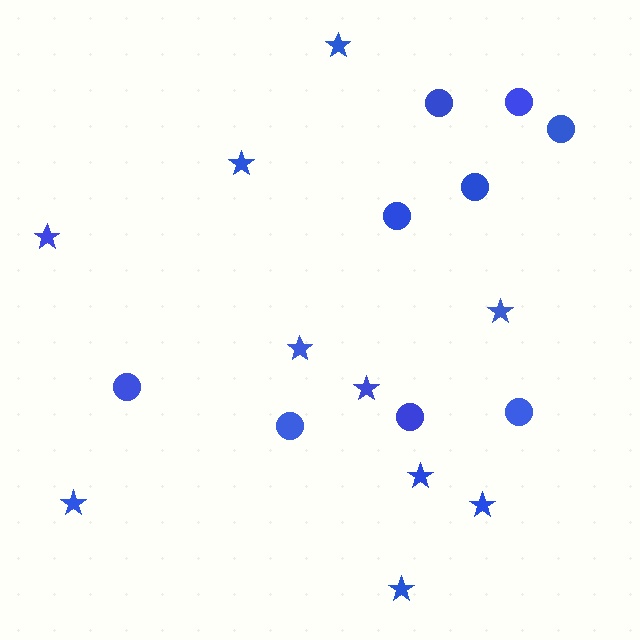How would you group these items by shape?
There are 2 groups: one group of stars (10) and one group of circles (9).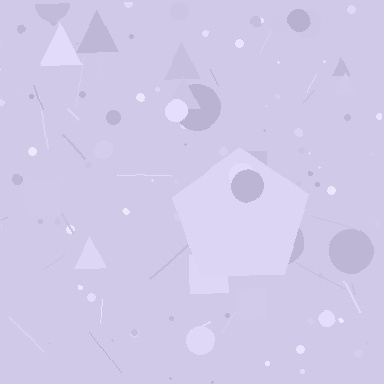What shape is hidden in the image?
A pentagon is hidden in the image.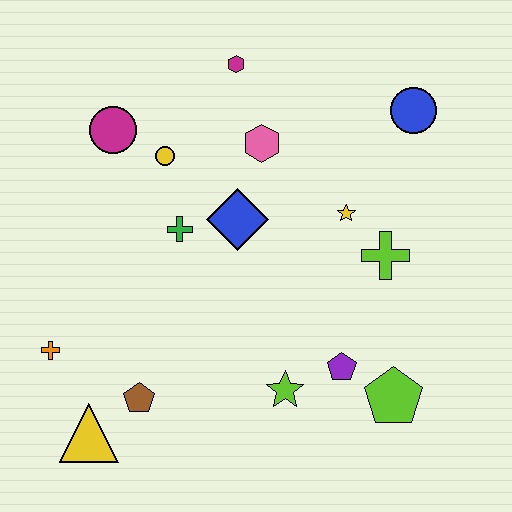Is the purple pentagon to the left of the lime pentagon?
Yes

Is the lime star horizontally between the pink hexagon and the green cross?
No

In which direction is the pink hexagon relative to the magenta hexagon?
The pink hexagon is below the magenta hexagon.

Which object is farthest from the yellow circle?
The lime pentagon is farthest from the yellow circle.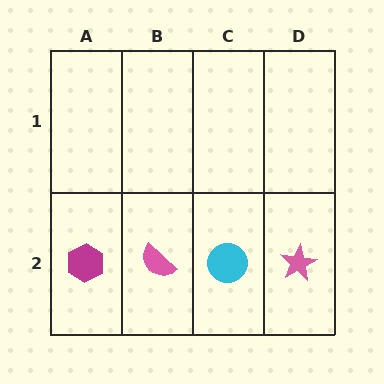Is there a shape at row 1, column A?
No, that cell is empty.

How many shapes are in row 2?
4 shapes.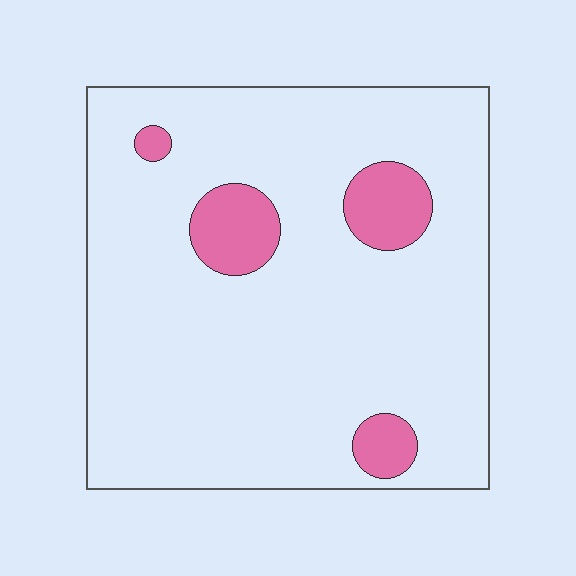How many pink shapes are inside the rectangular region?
4.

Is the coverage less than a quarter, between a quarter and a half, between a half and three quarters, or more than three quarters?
Less than a quarter.